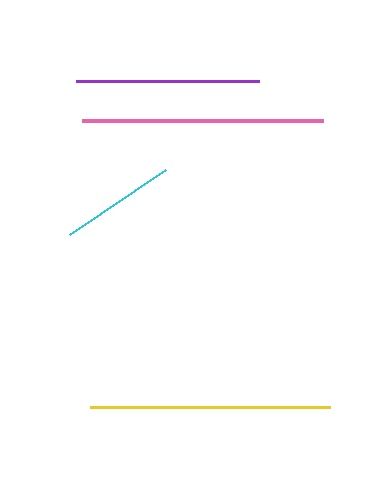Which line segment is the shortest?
The cyan line is the shortest at approximately 116 pixels.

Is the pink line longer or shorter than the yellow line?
The pink line is longer than the yellow line.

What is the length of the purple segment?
The purple segment is approximately 182 pixels long.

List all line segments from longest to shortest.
From longest to shortest: pink, yellow, purple, cyan.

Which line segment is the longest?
The pink line is the longest at approximately 241 pixels.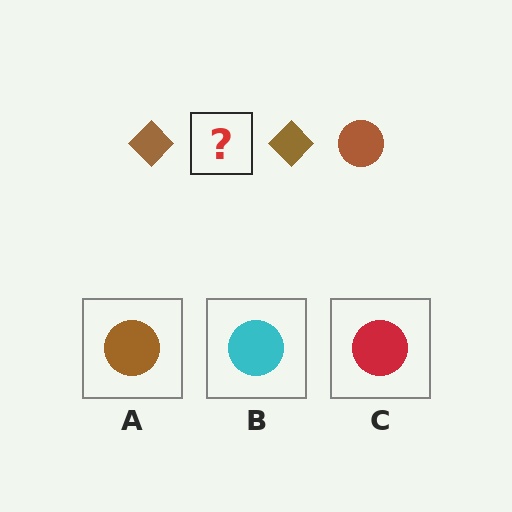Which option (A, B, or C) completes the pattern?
A.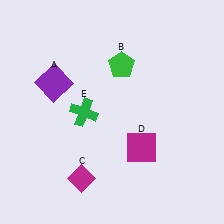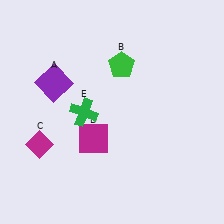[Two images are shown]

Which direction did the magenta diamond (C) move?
The magenta diamond (C) moved left.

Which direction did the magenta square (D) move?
The magenta square (D) moved left.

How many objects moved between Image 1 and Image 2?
2 objects moved between the two images.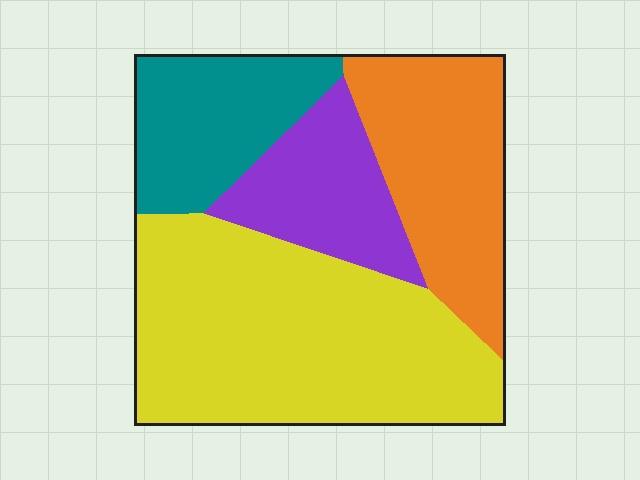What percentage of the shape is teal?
Teal covers roughly 15% of the shape.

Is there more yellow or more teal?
Yellow.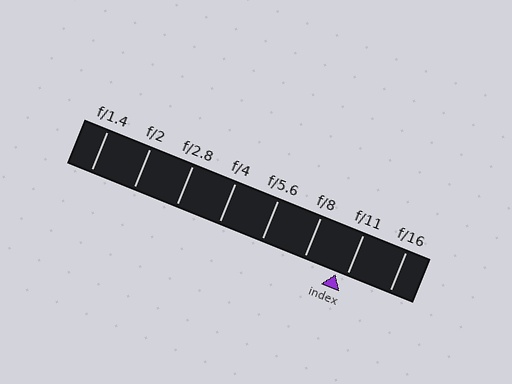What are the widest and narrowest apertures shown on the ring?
The widest aperture shown is f/1.4 and the narrowest is f/16.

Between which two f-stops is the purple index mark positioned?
The index mark is between f/8 and f/11.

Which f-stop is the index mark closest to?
The index mark is closest to f/11.